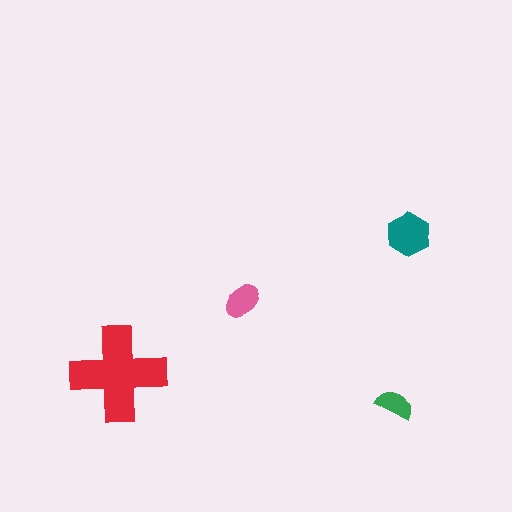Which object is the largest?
The red cross.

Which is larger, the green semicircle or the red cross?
The red cross.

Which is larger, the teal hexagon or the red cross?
The red cross.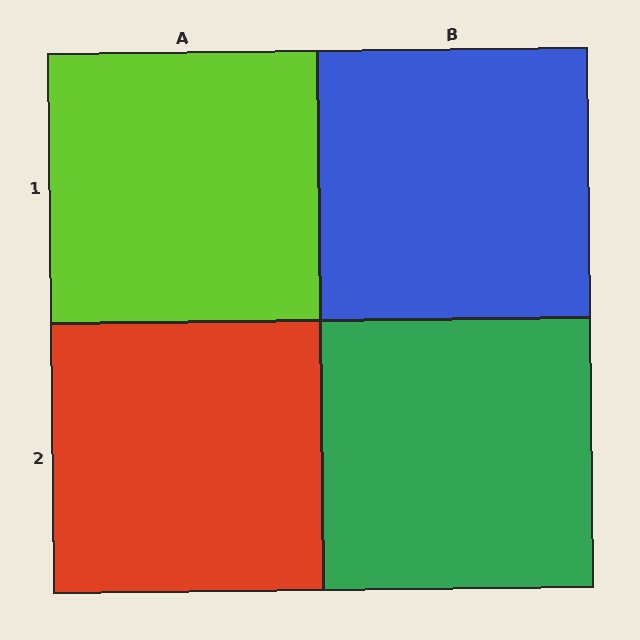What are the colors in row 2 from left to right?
Red, green.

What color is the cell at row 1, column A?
Lime.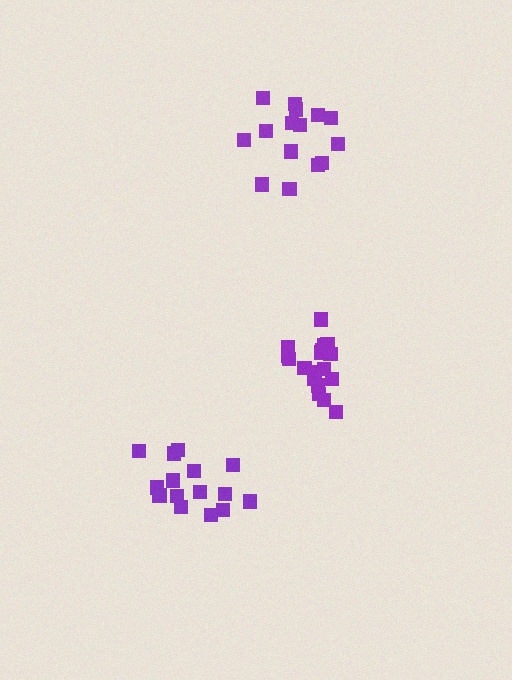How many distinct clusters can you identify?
There are 3 distinct clusters.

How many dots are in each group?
Group 1: 15 dots, Group 2: 18 dots, Group 3: 15 dots (48 total).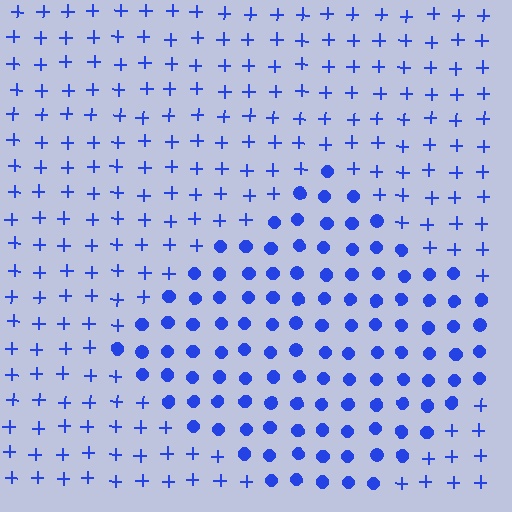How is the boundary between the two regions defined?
The boundary is defined by a change in element shape: circles inside vs. plus signs outside. All elements share the same color and spacing.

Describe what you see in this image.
The image is filled with small blue elements arranged in a uniform grid. A diamond-shaped region contains circles, while the surrounding area contains plus signs. The boundary is defined purely by the change in element shape.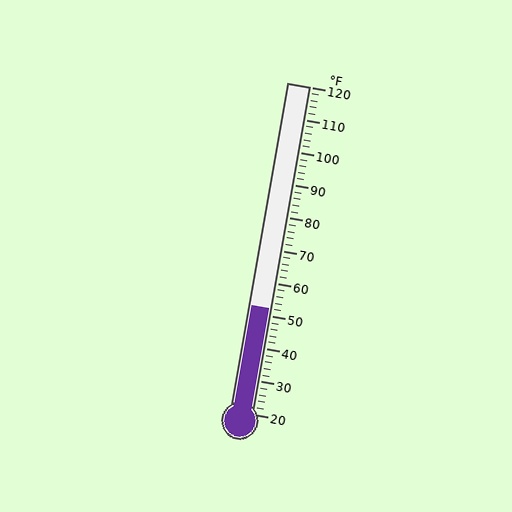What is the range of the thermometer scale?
The thermometer scale ranges from 20°F to 120°F.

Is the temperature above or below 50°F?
The temperature is above 50°F.